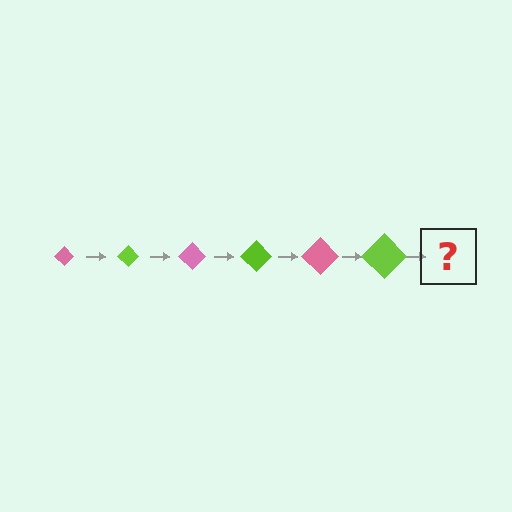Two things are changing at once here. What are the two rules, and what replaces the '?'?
The two rules are that the diamond grows larger each step and the color cycles through pink and lime. The '?' should be a pink diamond, larger than the previous one.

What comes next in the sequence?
The next element should be a pink diamond, larger than the previous one.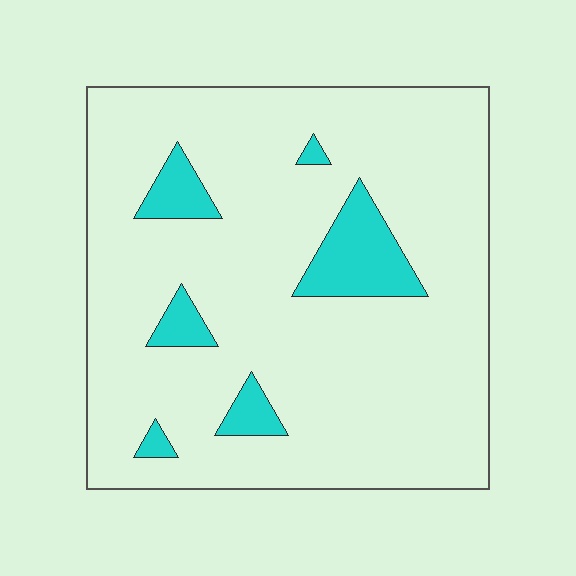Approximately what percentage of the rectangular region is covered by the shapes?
Approximately 10%.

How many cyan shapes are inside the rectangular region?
6.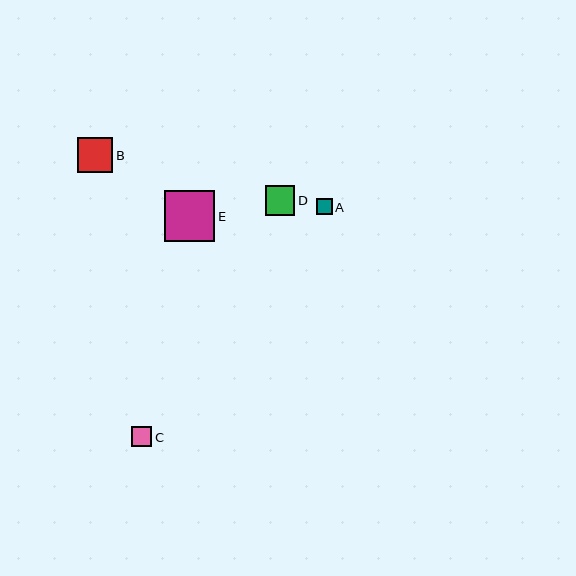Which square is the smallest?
Square A is the smallest with a size of approximately 16 pixels.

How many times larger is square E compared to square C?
Square E is approximately 2.5 times the size of square C.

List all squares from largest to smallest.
From largest to smallest: E, B, D, C, A.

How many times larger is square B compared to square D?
Square B is approximately 1.2 times the size of square D.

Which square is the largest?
Square E is the largest with a size of approximately 51 pixels.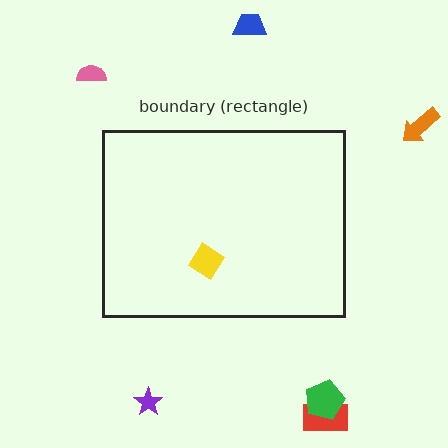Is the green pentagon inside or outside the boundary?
Outside.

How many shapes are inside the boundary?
1 inside, 6 outside.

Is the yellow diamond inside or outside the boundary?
Inside.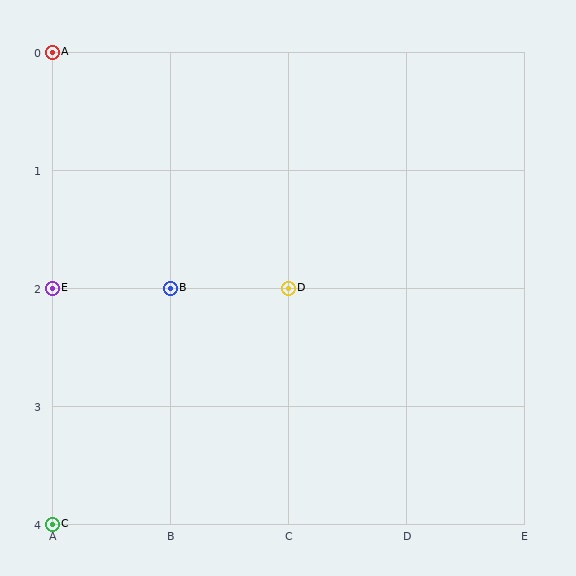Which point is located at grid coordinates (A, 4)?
Point C is at (A, 4).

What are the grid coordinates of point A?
Point A is at grid coordinates (A, 0).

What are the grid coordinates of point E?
Point E is at grid coordinates (A, 2).